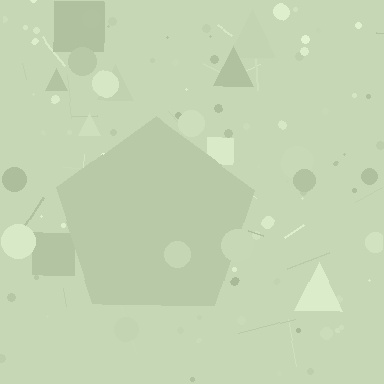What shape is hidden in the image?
A pentagon is hidden in the image.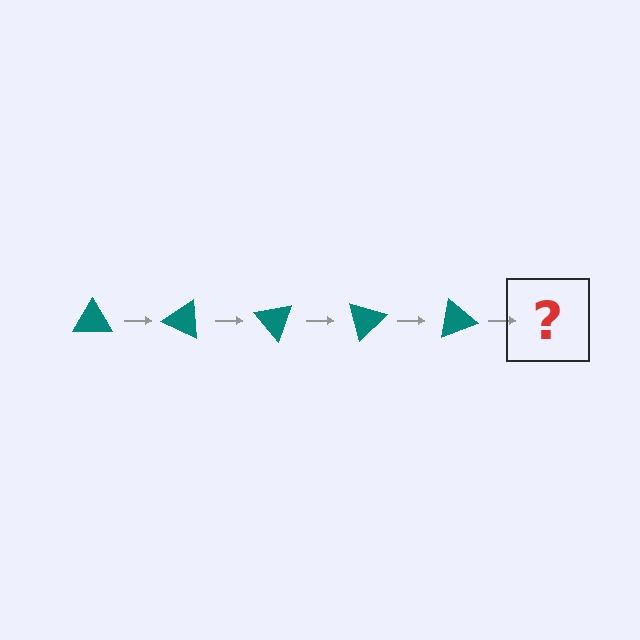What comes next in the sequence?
The next element should be a teal triangle rotated 125 degrees.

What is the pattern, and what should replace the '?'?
The pattern is that the triangle rotates 25 degrees each step. The '?' should be a teal triangle rotated 125 degrees.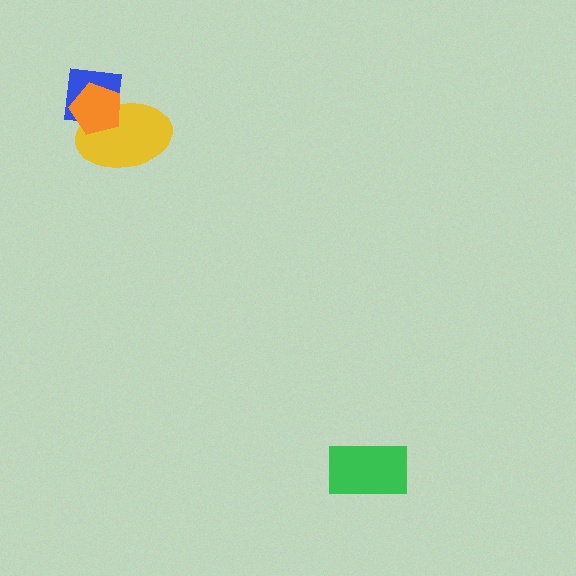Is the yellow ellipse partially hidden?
Yes, it is partially covered by another shape.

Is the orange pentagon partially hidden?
No, no other shape covers it.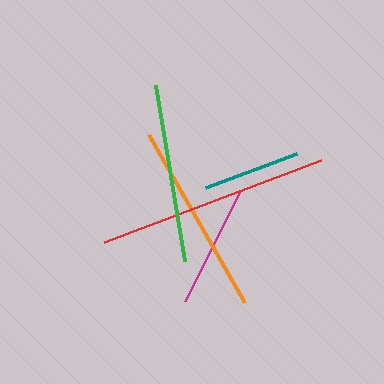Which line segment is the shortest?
The teal line is the shortest at approximately 97 pixels.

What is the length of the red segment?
The red segment is approximately 232 pixels long.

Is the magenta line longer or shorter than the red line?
The red line is longer than the magenta line.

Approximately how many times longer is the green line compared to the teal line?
The green line is approximately 1.8 times the length of the teal line.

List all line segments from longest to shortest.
From longest to shortest: red, orange, green, magenta, teal.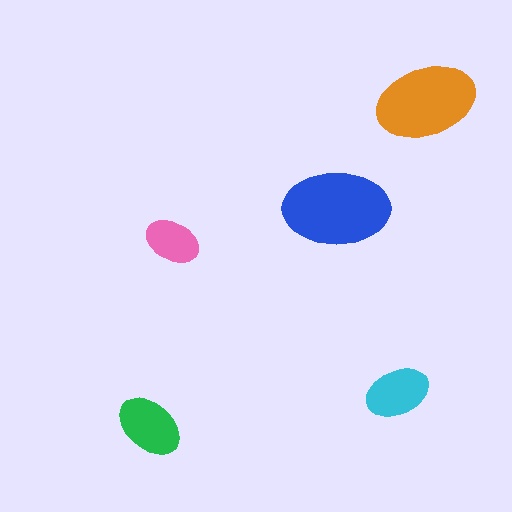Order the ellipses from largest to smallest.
the blue one, the orange one, the green one, the cyan one, the pink one.